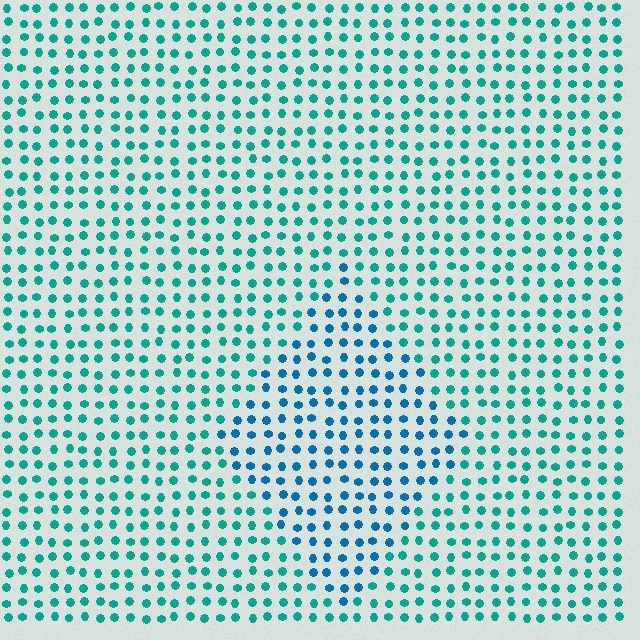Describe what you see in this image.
The image is filled with small teal elements in a uniform arrangement. A diamond-shaped region is visible where the elements are tinted to a slightly different hue, forming a subtle color boundary.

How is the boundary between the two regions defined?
The boundary is defined purely by a slight shift in hue (about 30 degrees). Spacing, size, and orientation are identical on both sides.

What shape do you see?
I see a diamond.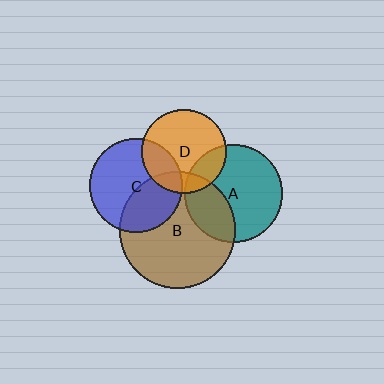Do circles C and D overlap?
Yes.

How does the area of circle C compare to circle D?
Approximately 1.2 times.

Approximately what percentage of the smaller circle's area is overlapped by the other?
Approximately 25%.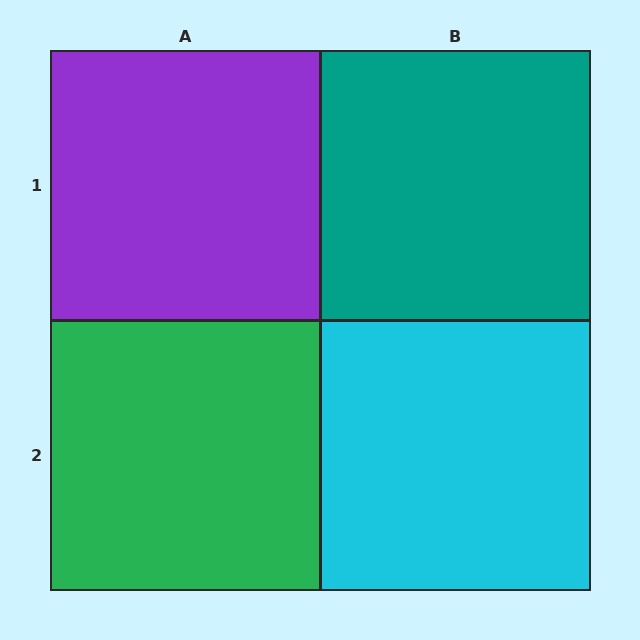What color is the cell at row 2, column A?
Green.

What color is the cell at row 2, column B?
Cyan.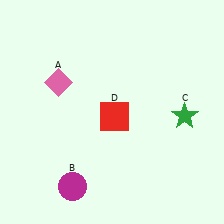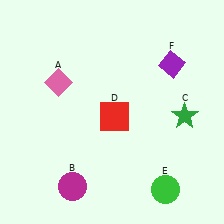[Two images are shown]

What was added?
A green circle (E), a purple diamond (F) were added in Image 2.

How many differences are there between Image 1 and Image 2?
There are 2 differences between the two images.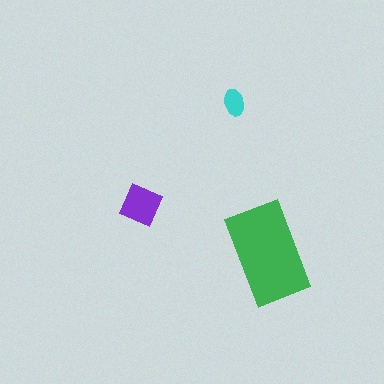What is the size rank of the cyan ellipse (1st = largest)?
3rd.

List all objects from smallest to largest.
The cyan ellipse, the purple square, the green rectangle.